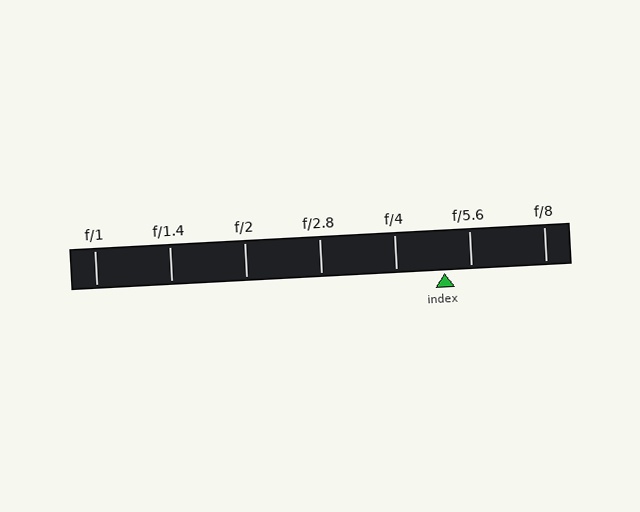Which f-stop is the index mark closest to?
The index mark is closest to f/5.6.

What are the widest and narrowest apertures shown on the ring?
The widest aperture shown is f/1 and the narrowest is f/8.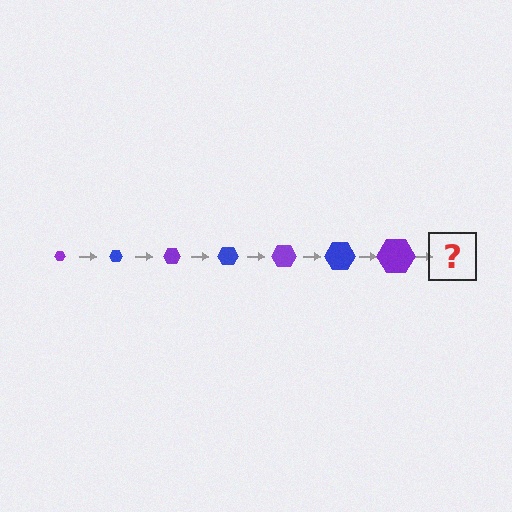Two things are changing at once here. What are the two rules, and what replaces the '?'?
The two rules are that the hexagon grows larger each step and the color cycles through purple and blue. The '?' should be a blue hexagon, larger than the previous one.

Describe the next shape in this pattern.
It should be a blue hexagon, larger than the previous one.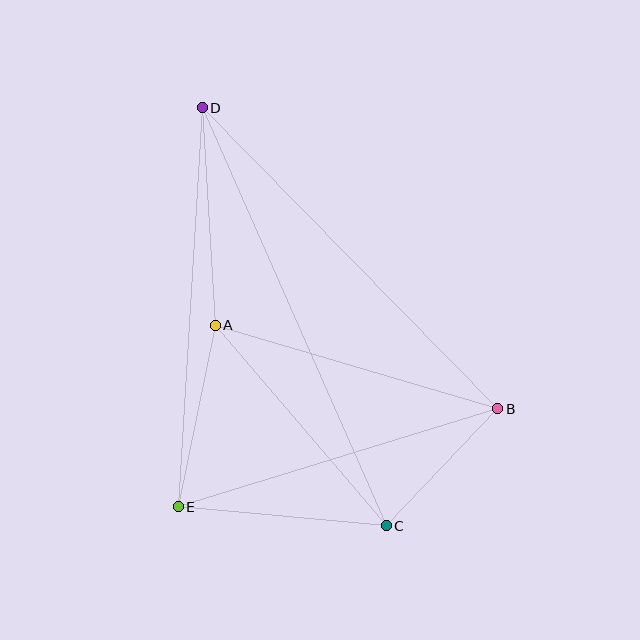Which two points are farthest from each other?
Points C and D are farthest from each other.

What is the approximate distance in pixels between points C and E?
The distance between C and E is approximately 209 pixels.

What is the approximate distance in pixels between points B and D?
The distance between B and D is approximately 422 pixels.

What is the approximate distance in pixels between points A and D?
The distance between A and D is approximately 218 pixels.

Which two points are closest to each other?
Points B and C are closest to each other.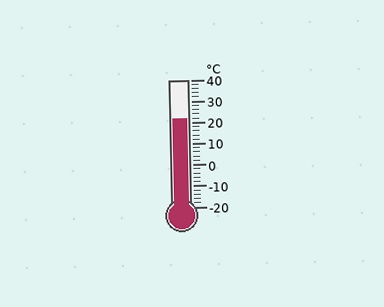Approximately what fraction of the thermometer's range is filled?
The thermometer is filled to approximately 70% of its range.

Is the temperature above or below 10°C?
The temperature is above 10°C.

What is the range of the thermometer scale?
The thermometer scale ranges from -20°C to 40°C.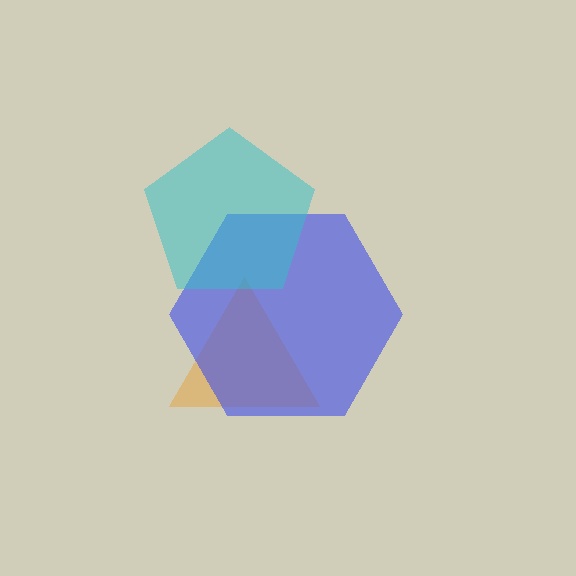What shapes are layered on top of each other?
The layered shapes are: an orange triangle, a blue hexagon, a cyan pentagon.